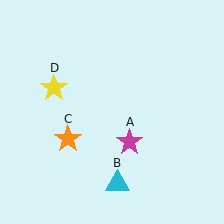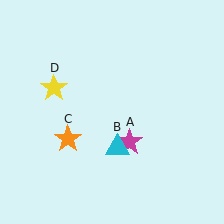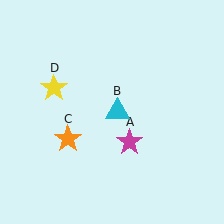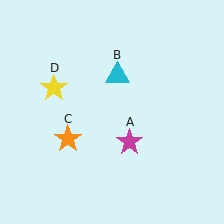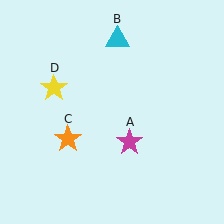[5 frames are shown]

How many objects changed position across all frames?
1 object changed position: cyan triangle (object B).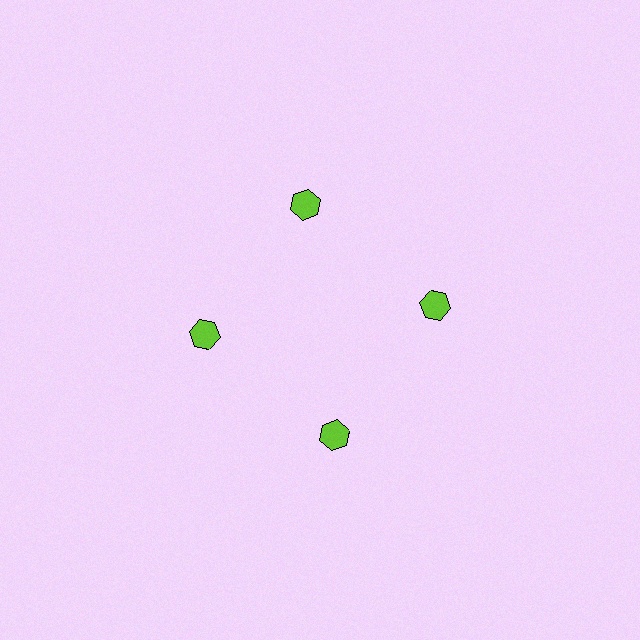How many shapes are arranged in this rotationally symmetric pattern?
There are 4 shapes, arranged in 4 groups of 1.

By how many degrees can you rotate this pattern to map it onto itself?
The pattern maps onto itself every 90 degrees of rotation.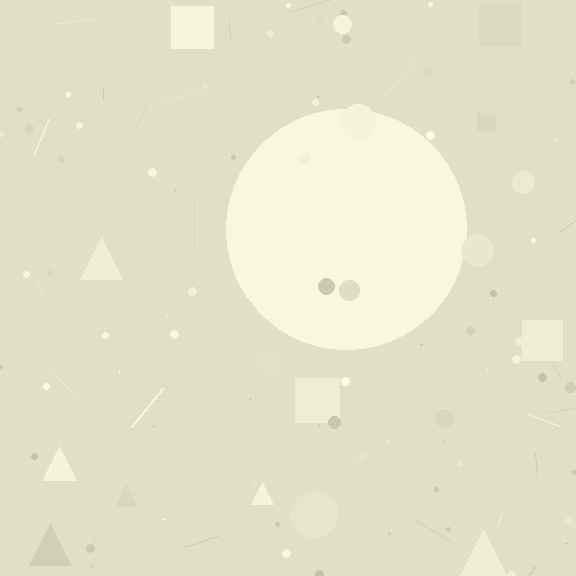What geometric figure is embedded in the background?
A circle is embedded in the background.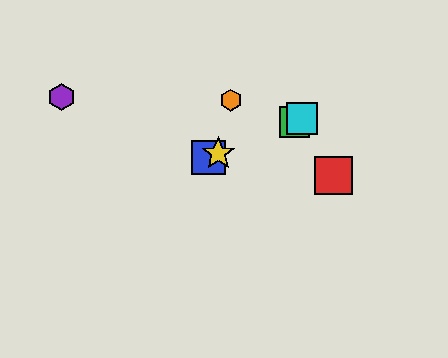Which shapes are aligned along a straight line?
The blue square, the green square, the yellow star, the cyan square are aligned along a straight line.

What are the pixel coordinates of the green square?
The green square is at (295, 122).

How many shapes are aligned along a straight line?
4 shapes (the blue square, the green square, the yellow star, the cyan square) are aligned along a straight line.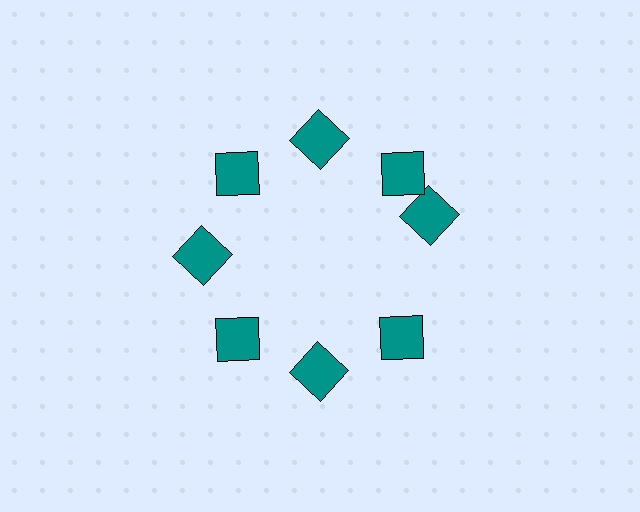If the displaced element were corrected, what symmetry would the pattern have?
It would have 8-fold rotational symmetry — the pattern would map onto itself every 45 degrees.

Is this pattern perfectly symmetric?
No. The 8 teal squares are arranged in a ring, but one element near the 3 o'clock position is rotated out of alignment along the ring, breaking the 8-fold rotational symmetry.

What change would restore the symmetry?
The symmetry would be restored by rotating it back into even spacing with its neighbors so that all 8 squares sit at equal angles and equal distance from the center.